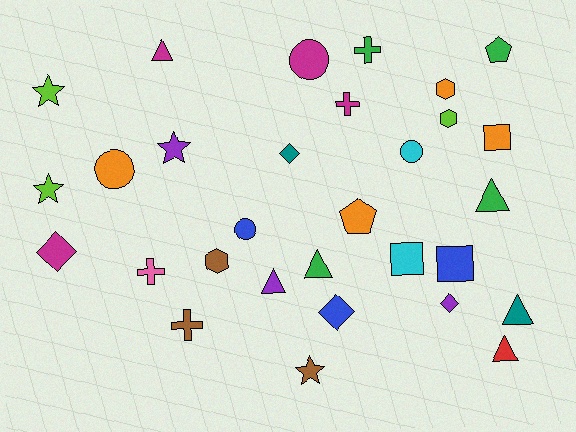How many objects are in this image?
There are 30 objects.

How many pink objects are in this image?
There is 1 pink object.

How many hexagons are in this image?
There are 3 hexagons.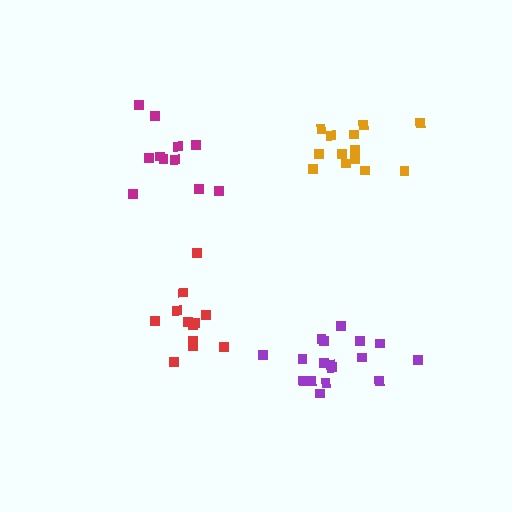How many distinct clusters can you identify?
There are 4 distinct clusters.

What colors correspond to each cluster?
The clusters are colored: orange, purple, red, magenta.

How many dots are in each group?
Group 1: 13 dots, Group 2: 17 dots, Group 3: 12 dots, Group 4: 11 dots (53 total).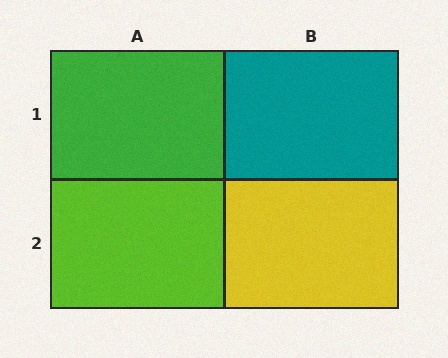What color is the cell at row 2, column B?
Yellow.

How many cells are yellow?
1 cell is yellow.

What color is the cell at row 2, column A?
Lime.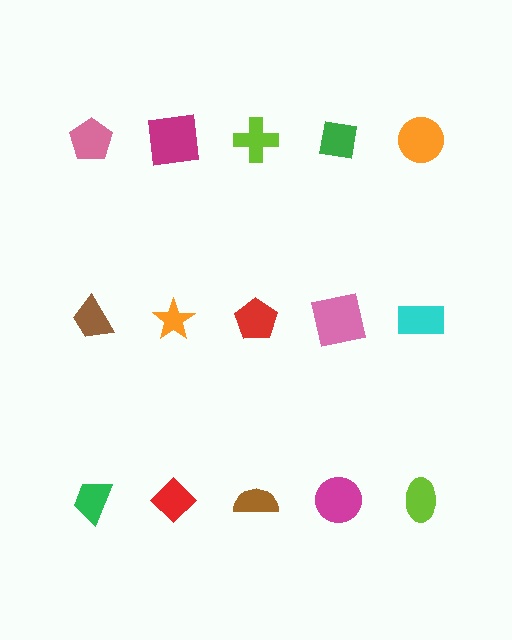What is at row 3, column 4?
A magenta circle.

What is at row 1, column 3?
A lime cross.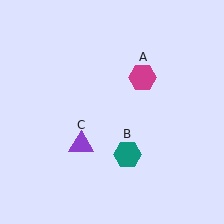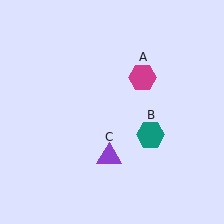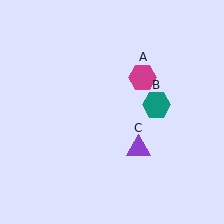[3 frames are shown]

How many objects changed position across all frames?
2 objects changed position: teal hexagon (object B), purple triangle (object C).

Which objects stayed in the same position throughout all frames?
Magenta hexagon (object A) remained stationary.